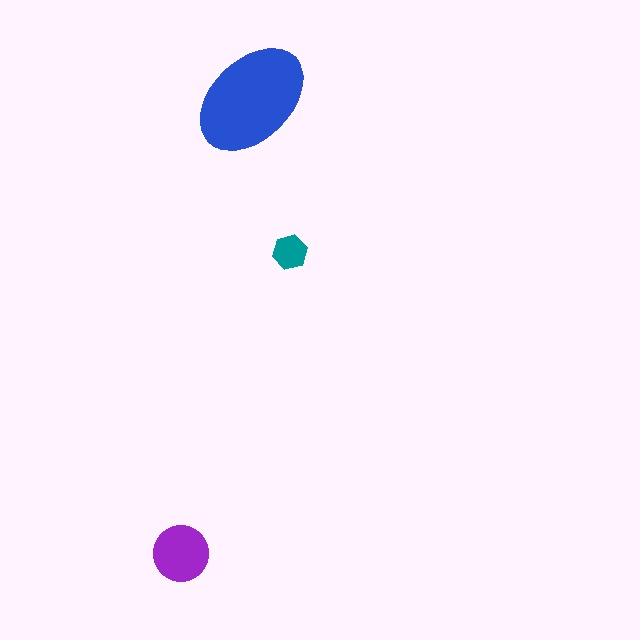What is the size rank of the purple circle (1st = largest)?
2nd.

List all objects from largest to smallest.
The blue ellipse, the purple circle, the teal hexagon.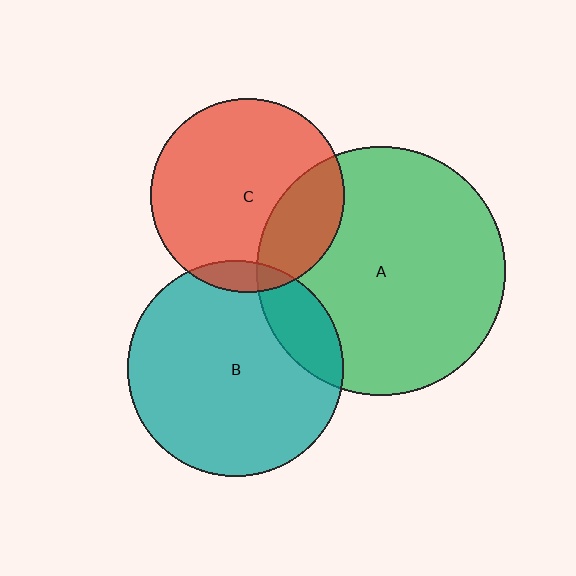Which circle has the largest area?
Circle A (green).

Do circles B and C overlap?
Yes.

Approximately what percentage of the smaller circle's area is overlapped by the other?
Approximately 10%.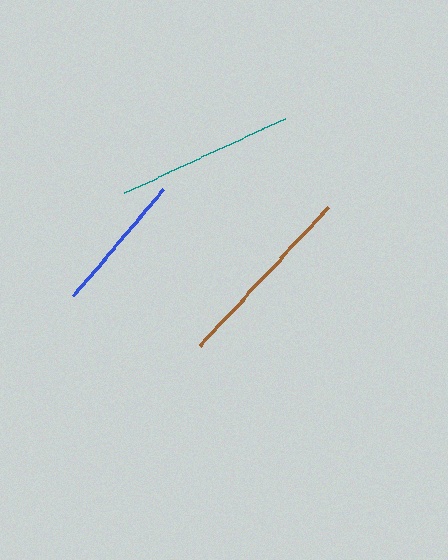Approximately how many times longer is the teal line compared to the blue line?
The teal line is approximately 1.3 times the length of the blue line.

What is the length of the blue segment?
The blue segment is approximately 139 pixels long.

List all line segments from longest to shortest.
From longest to shortest: brown, teal, blue.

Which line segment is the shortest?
The blue line is the shortest at approximately 139 pixels.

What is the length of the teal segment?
The teal segment is approximately 178 pixels long.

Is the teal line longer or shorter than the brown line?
The brown line is longer than the teal line.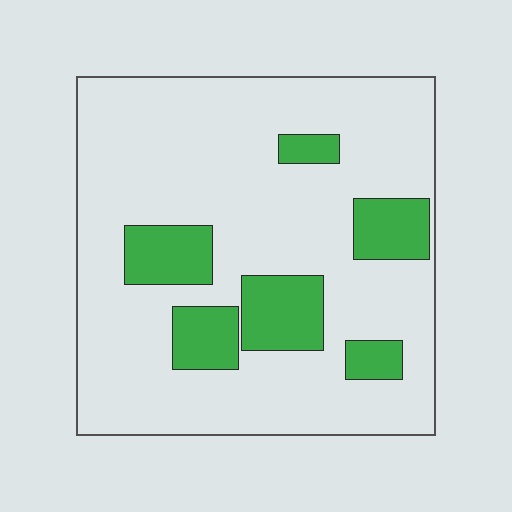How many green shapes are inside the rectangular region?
6.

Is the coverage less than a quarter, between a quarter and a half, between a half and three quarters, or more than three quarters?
Less than a quarter.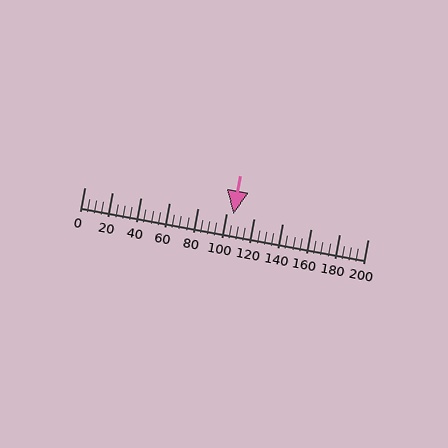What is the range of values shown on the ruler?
The ruler shows values from 0 to 200.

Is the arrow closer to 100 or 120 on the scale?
The arrow is closer to 100.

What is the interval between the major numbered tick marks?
The major tick marks are spaced 20 units apart.